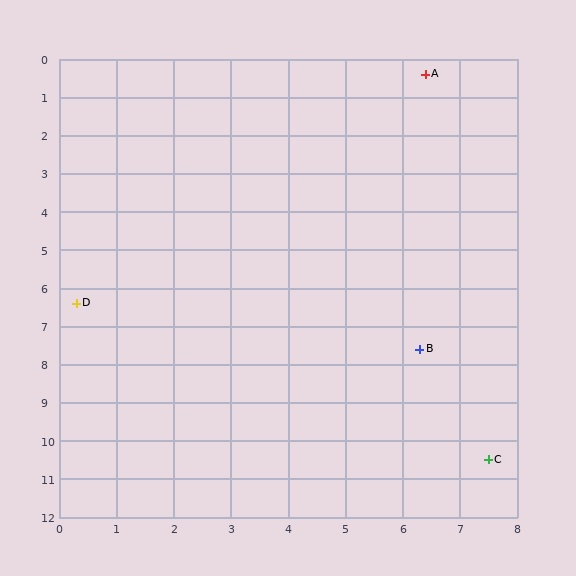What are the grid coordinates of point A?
Point A is at approximately (6.4, 0.4).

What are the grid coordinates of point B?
Point B is at approximately (6.3, 7.6).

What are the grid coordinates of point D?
Point D is at approximately (0.3, 6.4).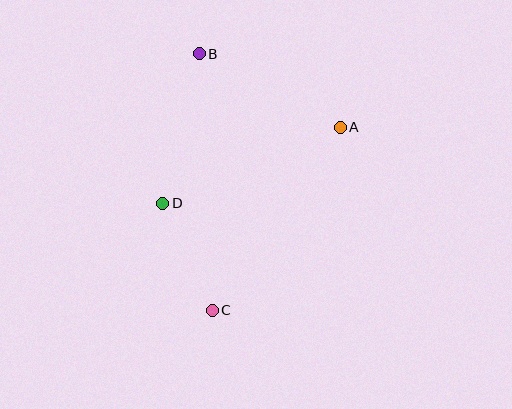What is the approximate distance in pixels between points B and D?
The distance between B and D is approximately 154 pixels.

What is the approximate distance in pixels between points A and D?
The distance between A and D is approximately 193 pixels.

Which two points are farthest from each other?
Points B and C are farthest from each other.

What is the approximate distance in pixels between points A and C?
The distance between A and C is approximately 223 pixels.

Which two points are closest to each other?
Points C and D are closest to each other.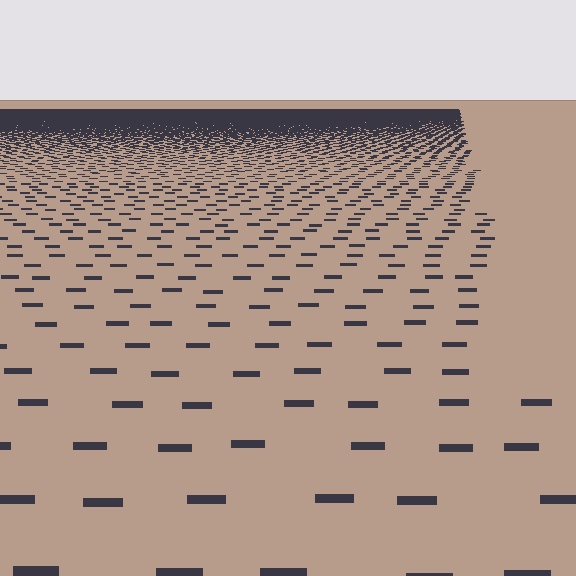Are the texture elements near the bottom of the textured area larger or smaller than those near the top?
Larger. Near the bottom, elements are closer to the viewer and appear at a bigger on-screen size.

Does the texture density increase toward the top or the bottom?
Density increases toward the top.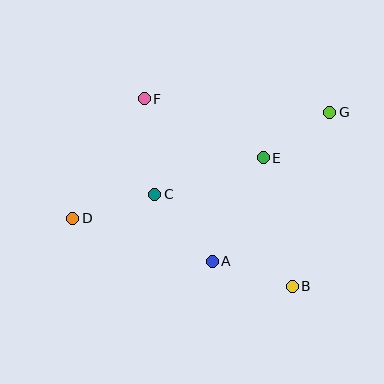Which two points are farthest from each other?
Points D and G are farthest from each other.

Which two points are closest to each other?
Points E and G are closest to each other.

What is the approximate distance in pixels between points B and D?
The distance between B and D is approximately 230 pixels.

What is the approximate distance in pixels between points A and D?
The distance between A and D is approximately 146 pixels.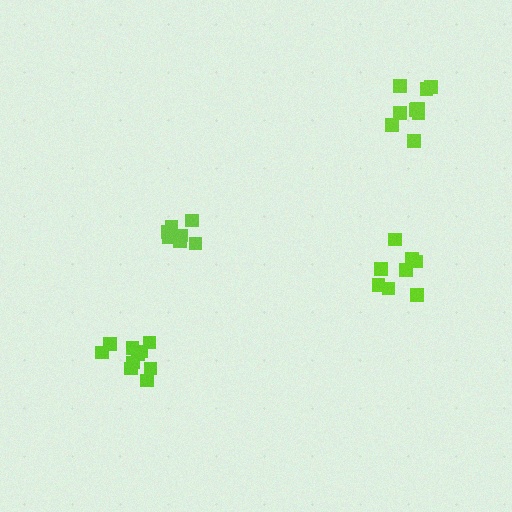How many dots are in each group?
Group 1: 8 dots, Group 2: 10 dots, Group 3: 7 dots, Group 4: 10 dots (35 total).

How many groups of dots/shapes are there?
There are 4 groups.